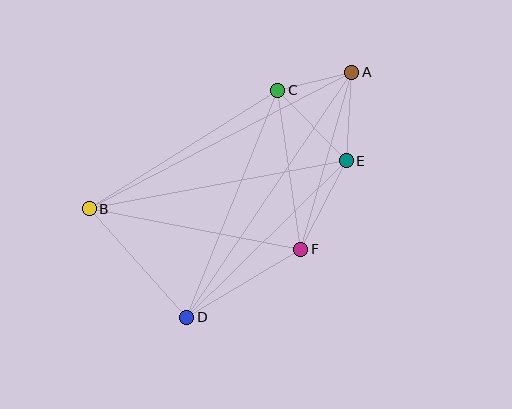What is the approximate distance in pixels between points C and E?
The distance between C and E is approximately 99 pixels.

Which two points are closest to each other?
Points A and C are closest to each other.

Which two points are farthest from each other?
Points A and B are farthest from each other.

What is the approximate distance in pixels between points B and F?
The distance between B and F is approximately 215 pixels.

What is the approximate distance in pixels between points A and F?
The distance between A and F is approximately 184 pixels.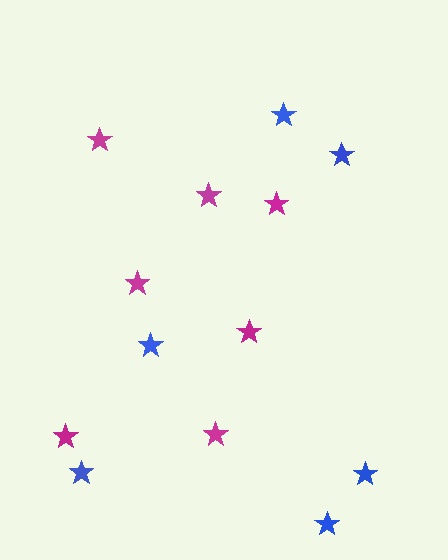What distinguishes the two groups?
There are 2 groups: one group of magenta stars (7) and one group of blue stars (6).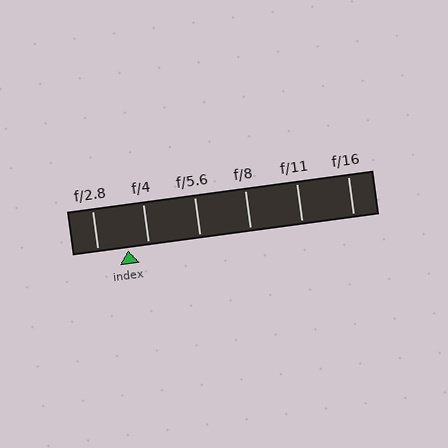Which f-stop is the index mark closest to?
The index mark is closest to f/4.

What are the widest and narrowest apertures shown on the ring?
The widest aperture shown is f/2.8 and the narrowest is f/16.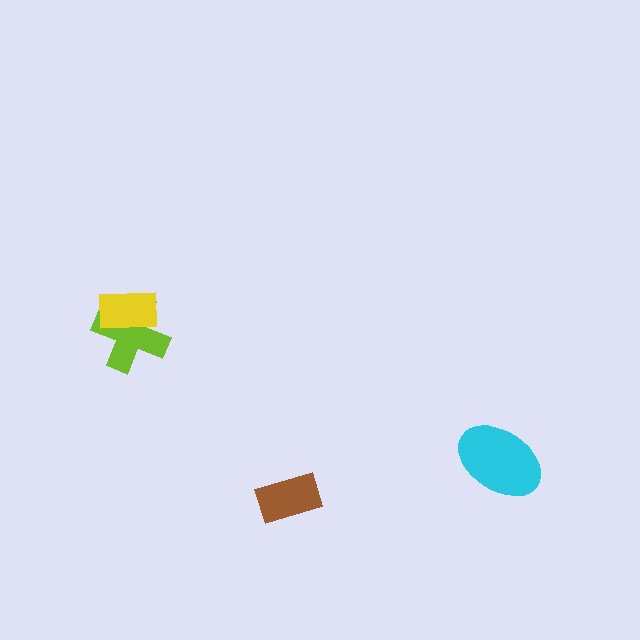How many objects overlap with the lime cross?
1 object overlaps with the lime cross.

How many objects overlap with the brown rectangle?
0 objects overlap with the brown rectangle.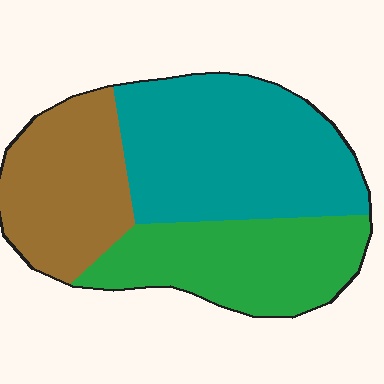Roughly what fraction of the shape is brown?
Brown takes up about one quarter (1/4) of the shape.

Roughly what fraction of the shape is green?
Green covers 30% of the shape.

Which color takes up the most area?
Teal, at roughly 45%.